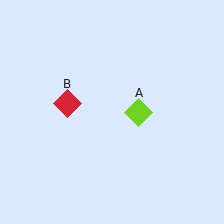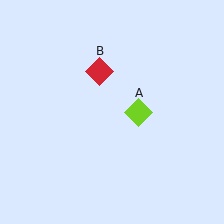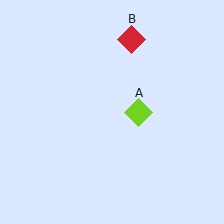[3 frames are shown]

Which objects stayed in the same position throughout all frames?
Lime diamond (object A) remained stationary.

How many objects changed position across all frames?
1 object changed position: red diamond (object B).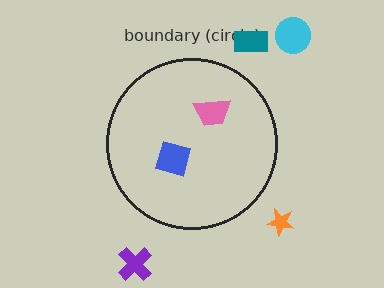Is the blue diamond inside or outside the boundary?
Inside.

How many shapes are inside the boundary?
2 inside, 4 outside.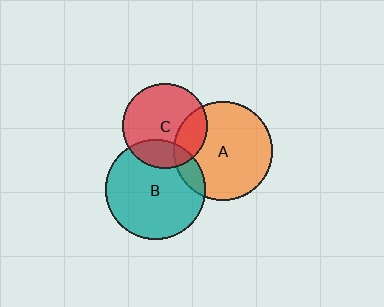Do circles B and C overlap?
Yes.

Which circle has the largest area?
Circle B (teal).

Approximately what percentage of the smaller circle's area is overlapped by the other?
Approximately 25%.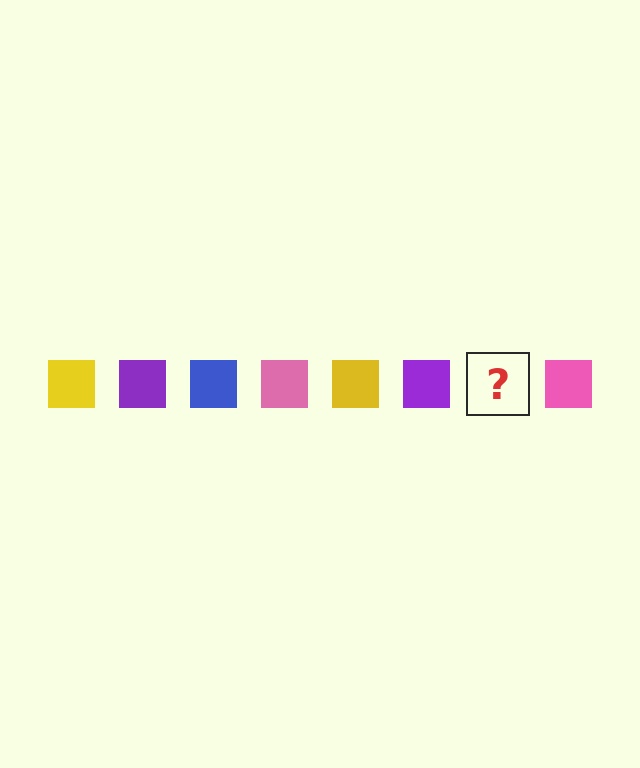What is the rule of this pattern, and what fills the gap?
The rule is that the pattern cycles through yellow, purple, blue, pink squares. The gap should be filled with a blue square.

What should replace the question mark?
The question mark should be replaced with a blue square.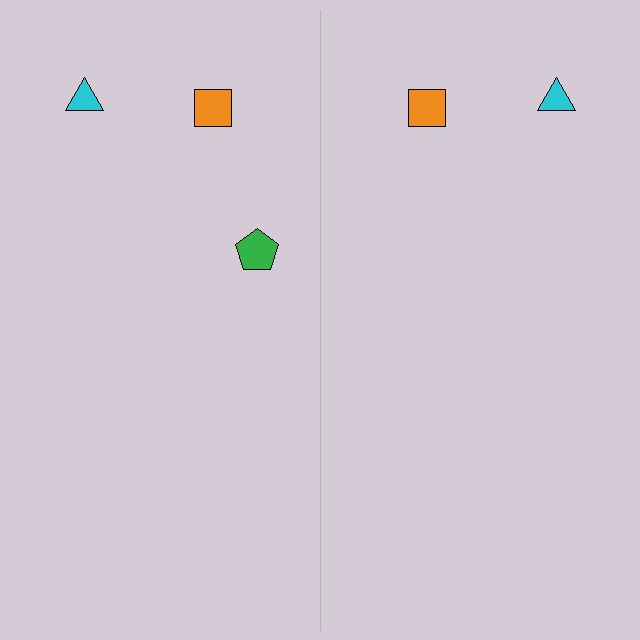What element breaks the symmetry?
A green pentagon is missing from the right side.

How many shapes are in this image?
There are 5 shapes in this image.